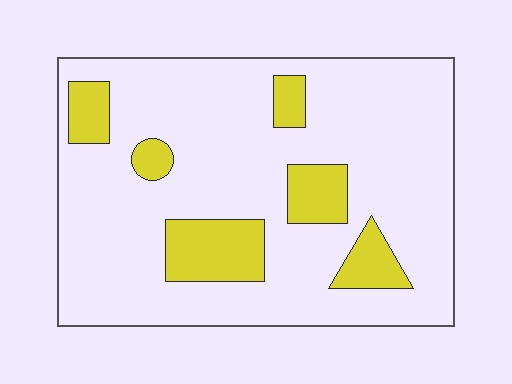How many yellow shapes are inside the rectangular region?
6.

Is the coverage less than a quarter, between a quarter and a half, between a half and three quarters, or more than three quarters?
Less than a quarter.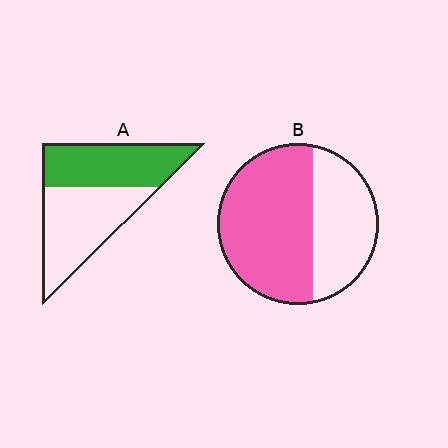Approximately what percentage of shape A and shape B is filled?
A is approximately 45% and B is approximately 60%.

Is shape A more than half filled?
Roughly half.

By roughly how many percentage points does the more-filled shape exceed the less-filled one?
By roughly 15 percentage points (B over A).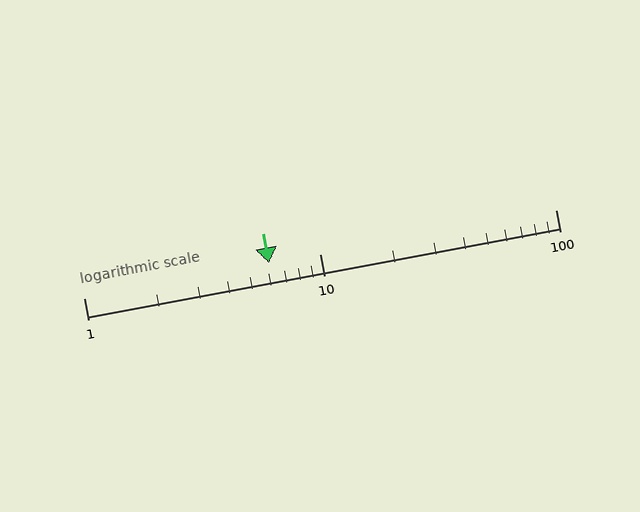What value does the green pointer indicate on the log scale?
The pointer indicates approximately 6.1.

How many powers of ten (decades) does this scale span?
The scale spans 2 decades, from 1 to 100.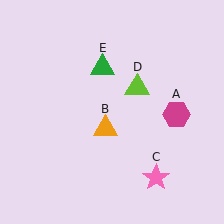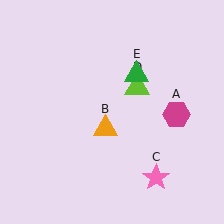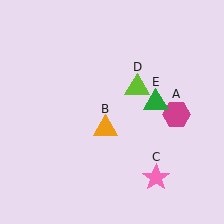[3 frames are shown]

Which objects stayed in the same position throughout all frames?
Magenta hexagon (object A) and orange triangle (object B) and pink star (object C) and lime triangle (object D) remained stationary.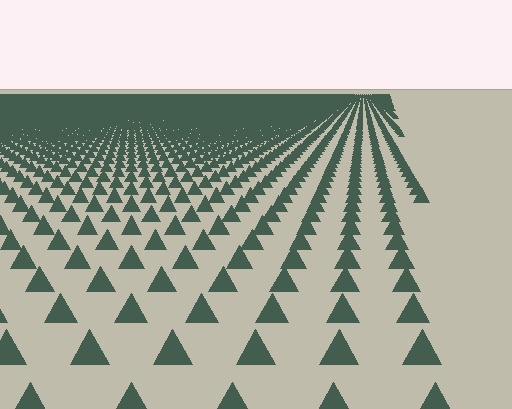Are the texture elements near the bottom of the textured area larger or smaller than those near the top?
Larger. Near the bottom, elements are closer to the viewer and appear at a bigger on-screen size.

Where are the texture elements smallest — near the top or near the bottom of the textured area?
Near the top.